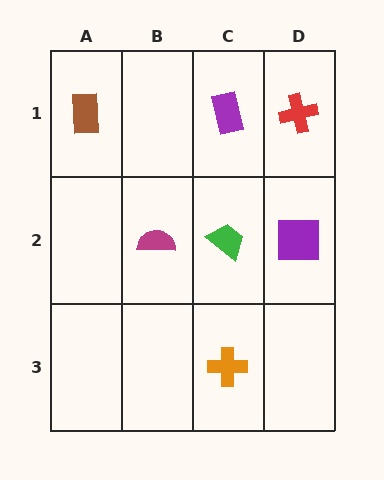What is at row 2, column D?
A purple square.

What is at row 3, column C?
An orange cross.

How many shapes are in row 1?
3 shapes.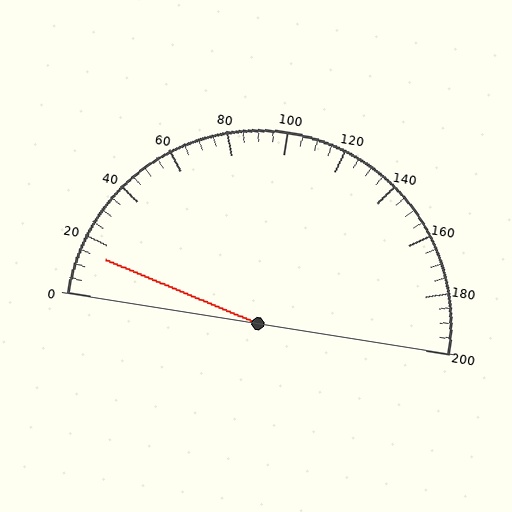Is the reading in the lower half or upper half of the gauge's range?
The reading is in the lower half of the range (0 to 200).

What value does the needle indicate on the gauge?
The needle indicates approximately 15.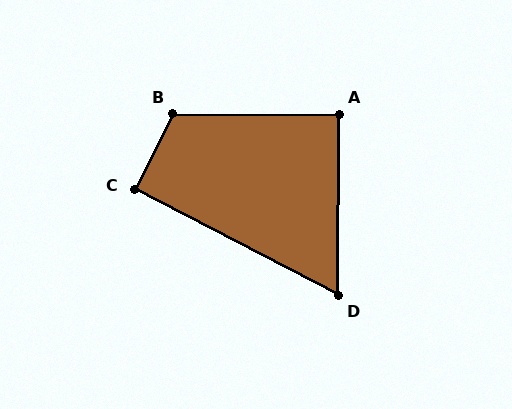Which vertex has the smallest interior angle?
D, at approximately 63 degrees.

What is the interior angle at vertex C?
Approximately 90 degrees (approximately right).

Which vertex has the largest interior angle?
B, at approximately 117 degrees.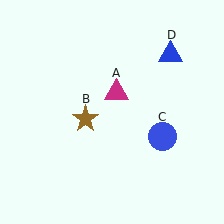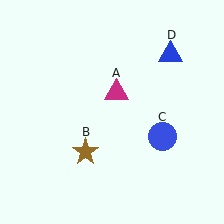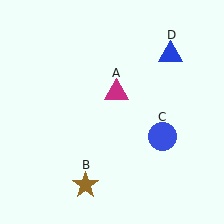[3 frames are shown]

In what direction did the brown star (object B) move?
The brown star (object B) moved down.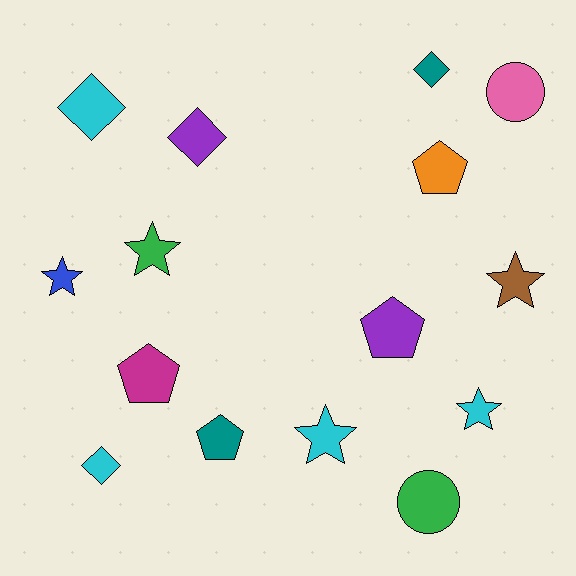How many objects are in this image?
There are 15 objects.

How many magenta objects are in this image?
There is 1 magenta object.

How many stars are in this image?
There are 5 stars.